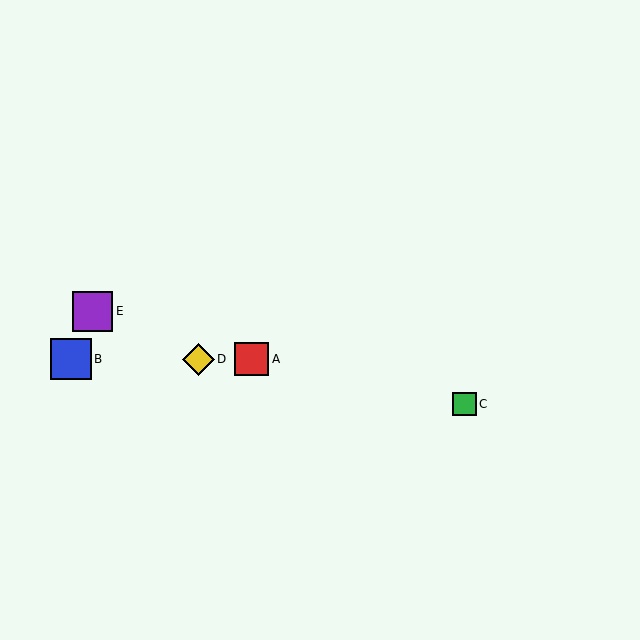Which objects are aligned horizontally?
Objects A, B, D are aligned horizontally.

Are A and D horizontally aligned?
Yes, both are at y≈359.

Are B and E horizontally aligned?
No, B is at y≈359 and E is at y≈311.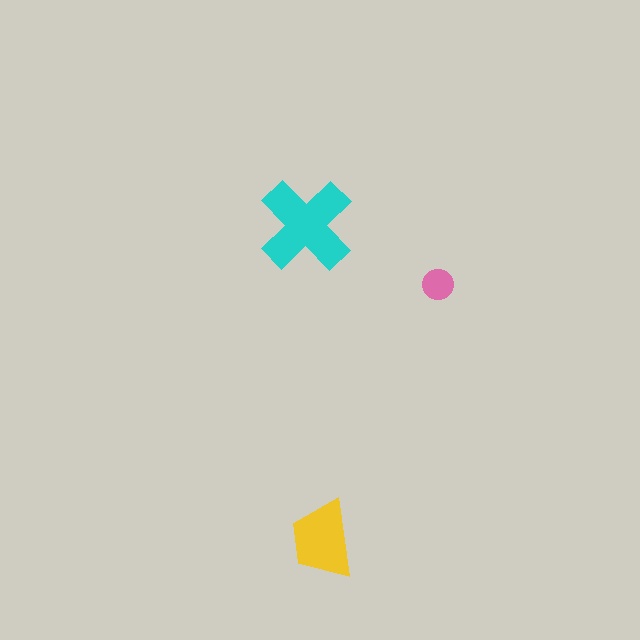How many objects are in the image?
There are 3 objects in the image.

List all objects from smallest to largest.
The pink circle, the yellow trapezoid, the cyan cross.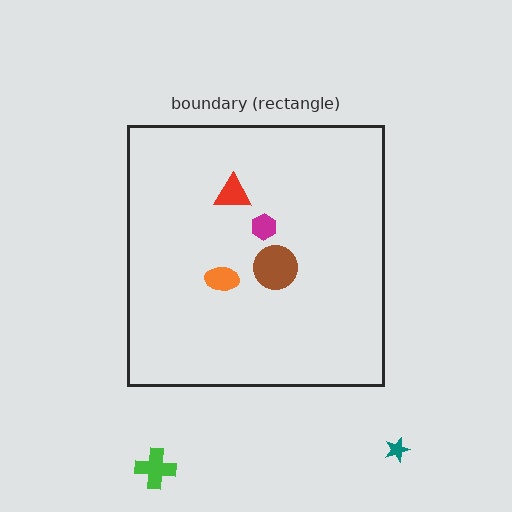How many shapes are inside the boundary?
4 inside, 2 outside.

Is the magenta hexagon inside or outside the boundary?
Inside.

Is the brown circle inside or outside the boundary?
Inside.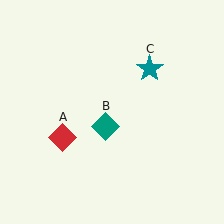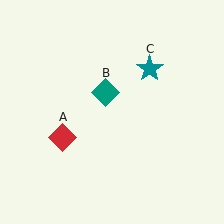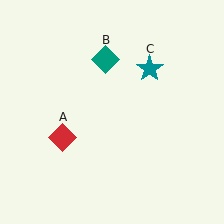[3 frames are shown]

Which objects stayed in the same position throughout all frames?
Red diamond (object A) and teal star (object C) remained stationary.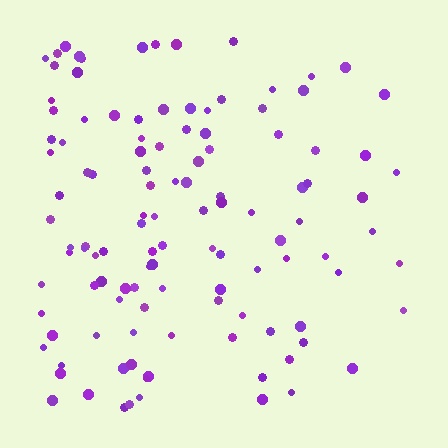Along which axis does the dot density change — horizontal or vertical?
Horizontal.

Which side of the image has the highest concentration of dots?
The left.